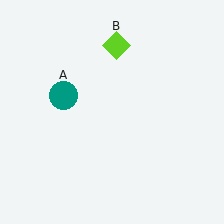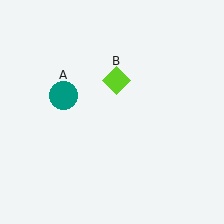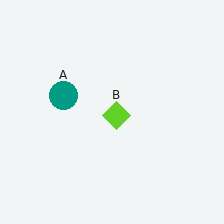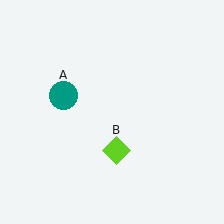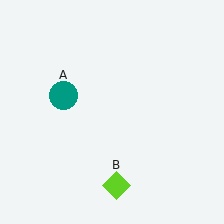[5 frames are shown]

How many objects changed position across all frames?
1 object changed position: lime diamond (object B).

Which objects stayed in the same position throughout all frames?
Teal circle (object A) remained stationary.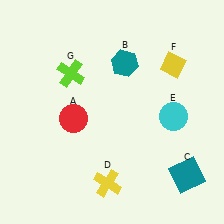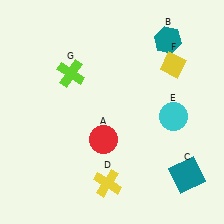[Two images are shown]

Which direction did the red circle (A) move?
The red circle (A) moved right.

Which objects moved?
The objects that moved are: the red circle (A), the teal hexagon (B).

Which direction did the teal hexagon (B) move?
The teal hexagon (B) moved right.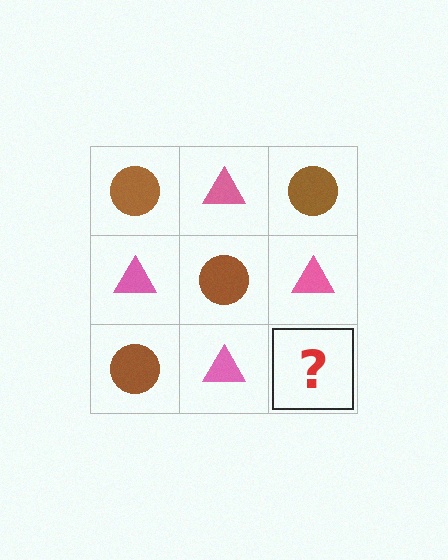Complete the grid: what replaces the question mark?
The question mark should be replaced with a brown circle.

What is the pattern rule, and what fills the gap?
The rule is that it alternates brown circle and pink triangle in a checkerboard pattern. The gap should be filled with a brown circle.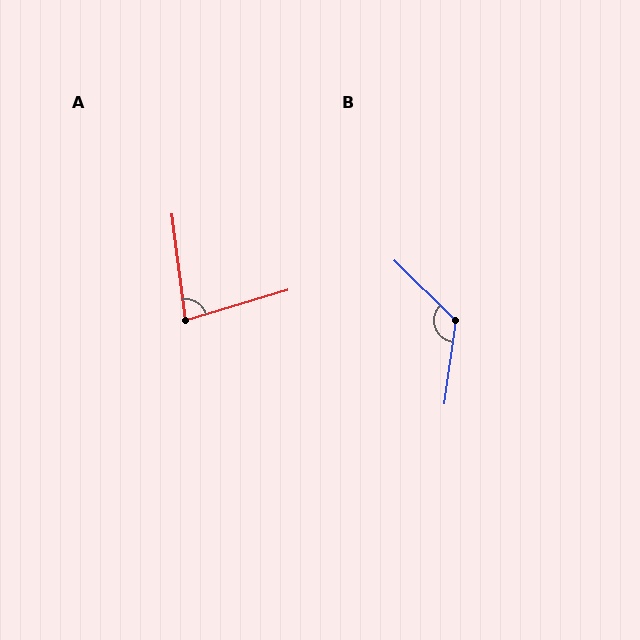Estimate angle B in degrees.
Approximately 126 degrees.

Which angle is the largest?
B, at approximately 126 degrees.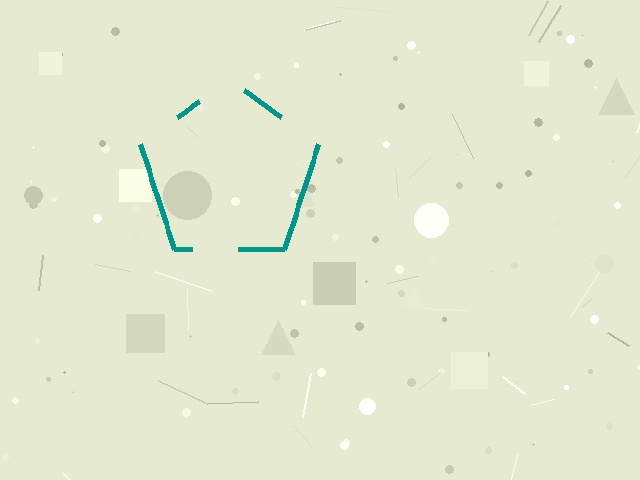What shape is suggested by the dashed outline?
The dashed outline suggests a pentagon.